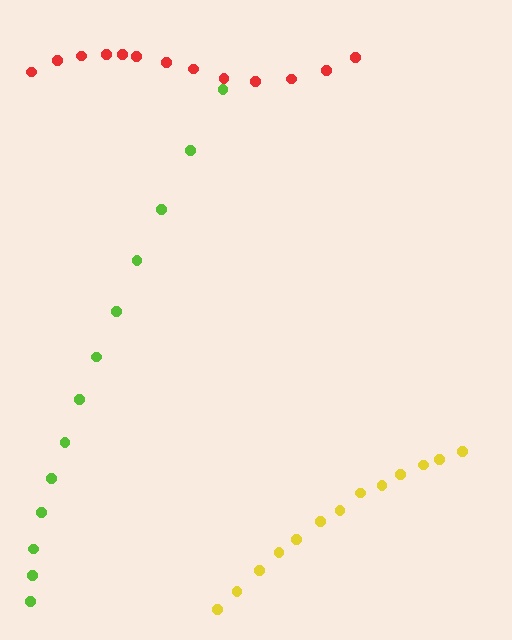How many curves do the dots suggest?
There are 3 distinct paths.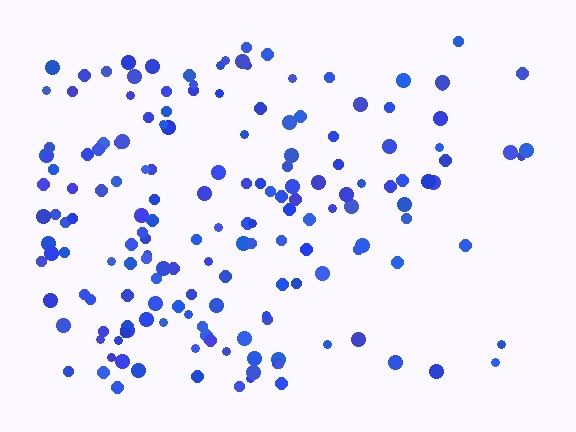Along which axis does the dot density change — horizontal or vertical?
Horizontal.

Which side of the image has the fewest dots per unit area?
The right.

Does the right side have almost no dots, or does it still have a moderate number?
Still a moderate number, just noticeably fewer than the left.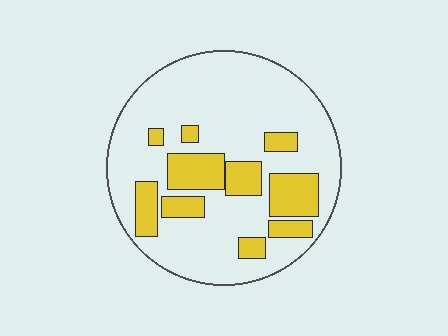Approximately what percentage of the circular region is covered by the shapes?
Approximately 25%.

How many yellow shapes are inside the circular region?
10.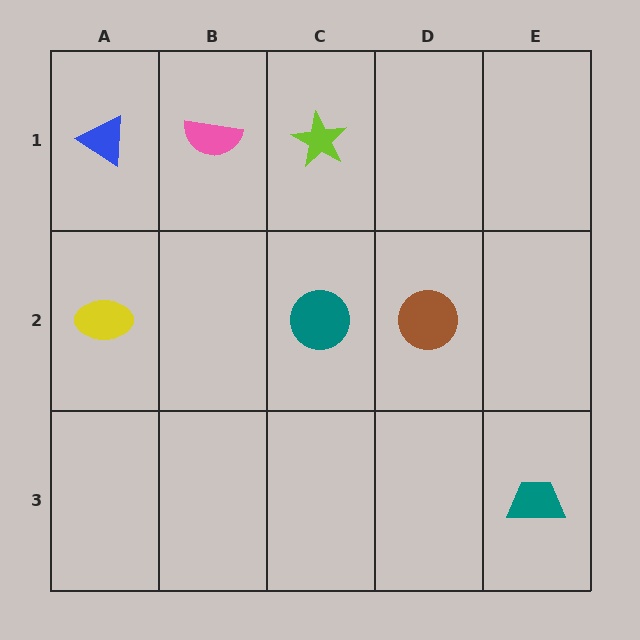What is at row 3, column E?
A teal trapezoid.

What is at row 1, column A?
A blue triangle.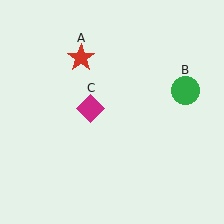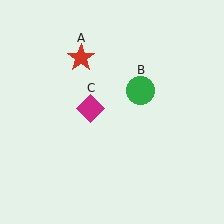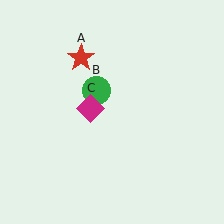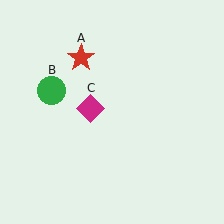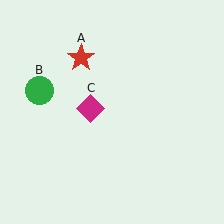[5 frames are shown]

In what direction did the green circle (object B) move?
The green circle (object B) moved left.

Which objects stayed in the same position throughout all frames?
Red star (object A) and magenta diamond (object C) remained stationary.